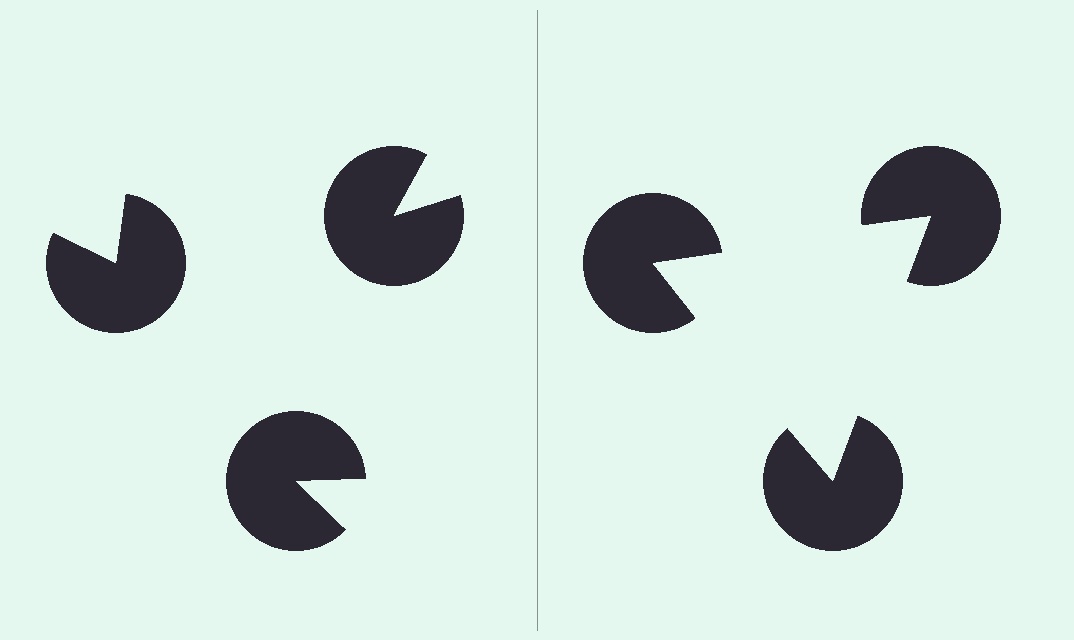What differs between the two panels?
The pac-man discs are positioned identically on both sides; only the wedge orientations differ. On the right they align to a triangle; on the left they are misaligned.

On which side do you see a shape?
An illusory triangle appears on the right side. On the left side the wedge cuts are rotated, so no coherent shape forms.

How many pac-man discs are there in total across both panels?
6 — 3 on each side.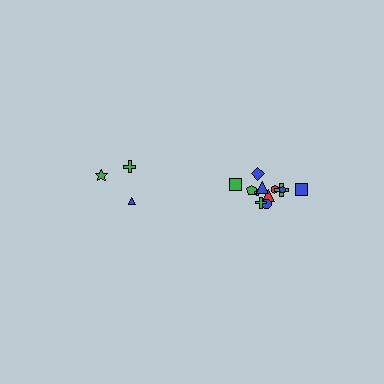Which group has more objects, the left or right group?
The right group.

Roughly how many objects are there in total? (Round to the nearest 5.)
Roughly 15 objects in total.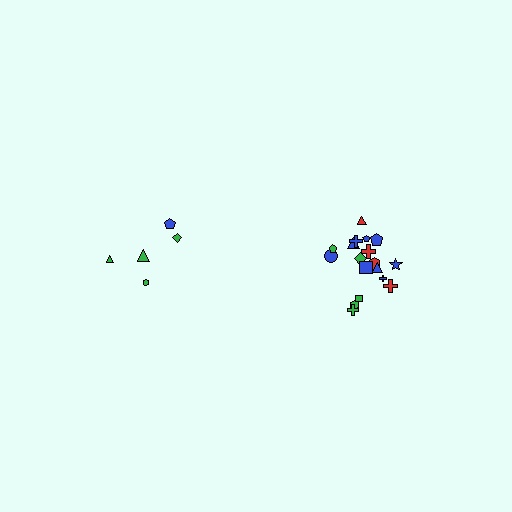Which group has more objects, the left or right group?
The right group.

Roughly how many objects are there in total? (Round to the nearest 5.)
Roughly 25 objects in total.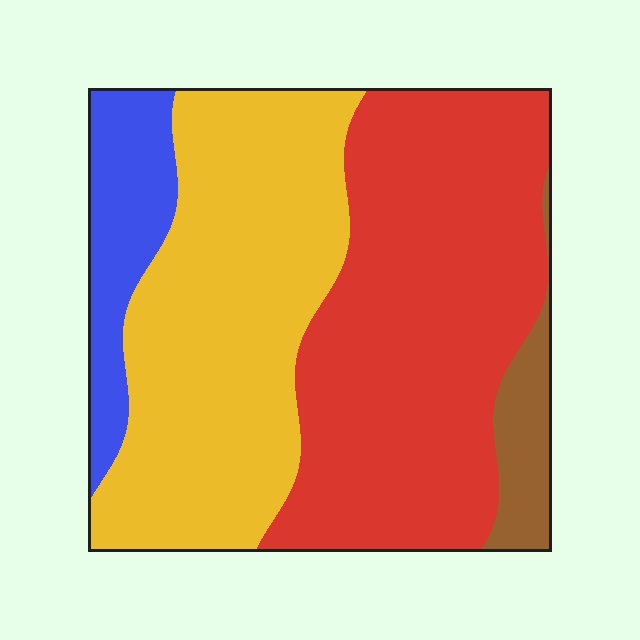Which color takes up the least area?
Brown, at roughly 5%.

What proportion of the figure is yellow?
Yellow covers 39% of the figure.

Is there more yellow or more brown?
Yellow.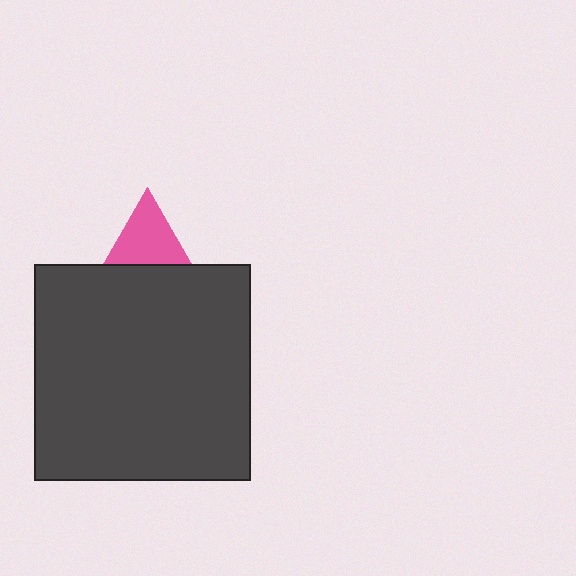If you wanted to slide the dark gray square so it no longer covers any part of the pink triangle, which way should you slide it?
Slide it down — that is the most direct way to separate the two shapes.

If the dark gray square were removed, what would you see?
You would see the complete pink triangle.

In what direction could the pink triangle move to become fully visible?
The pink triangle could move up. That would shift it out from behind the dark gray square entirely.